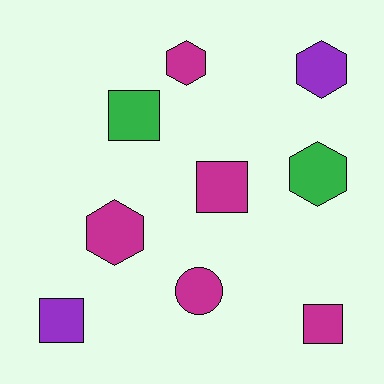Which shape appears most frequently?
Square, with 4 objects.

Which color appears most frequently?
Magenta, with 5 objects.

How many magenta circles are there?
There is 1 magenta circle.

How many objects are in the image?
There are 9 objects.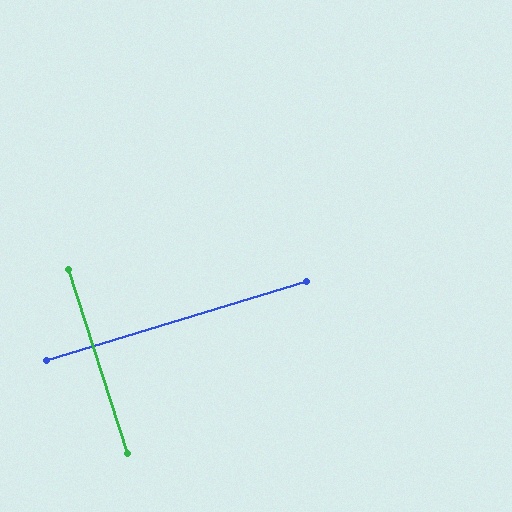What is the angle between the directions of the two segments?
Approximately 89 degrees.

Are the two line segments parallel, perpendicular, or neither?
Perpendicular — they meet at approximately 89°.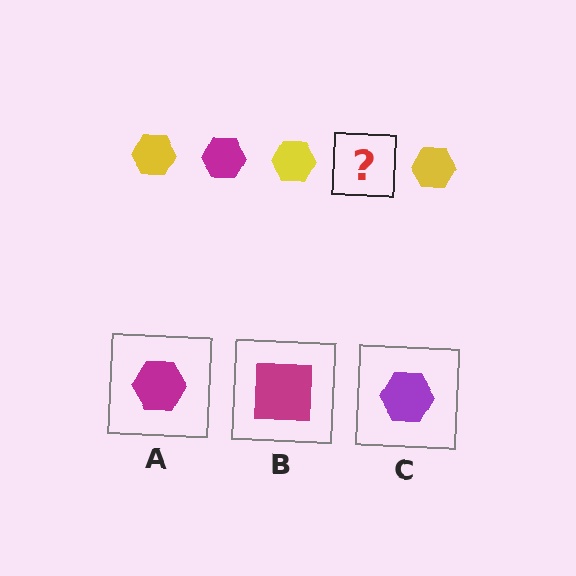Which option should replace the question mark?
Option A.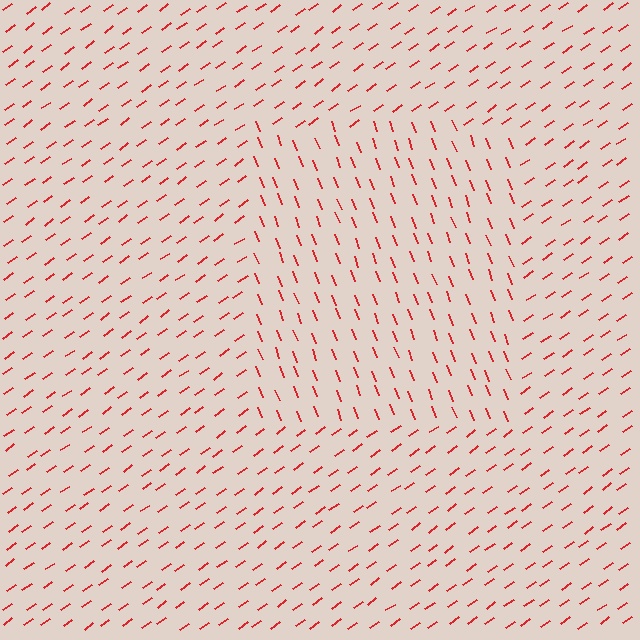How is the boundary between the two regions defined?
The boundary is defined purely by a change in line orientation (approximately 76 degrees difference). All lines are the same color and thickness.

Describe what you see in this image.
The image is filled with small red line segments. A rectangle region in the image has lines oriented differently from the surrounding lines, creating a visible texture boundary.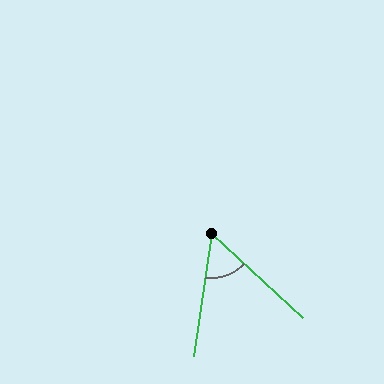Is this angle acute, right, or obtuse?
It is acute.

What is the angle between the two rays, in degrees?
Approximately 55 degrees.